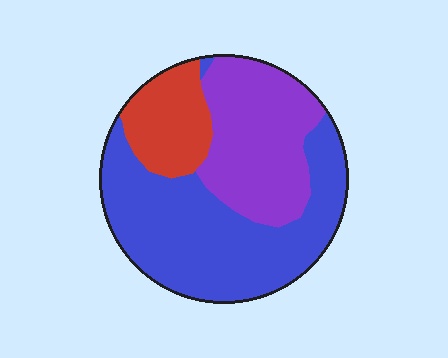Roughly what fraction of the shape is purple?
Purple covers 32% of the shape.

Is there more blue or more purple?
Blue.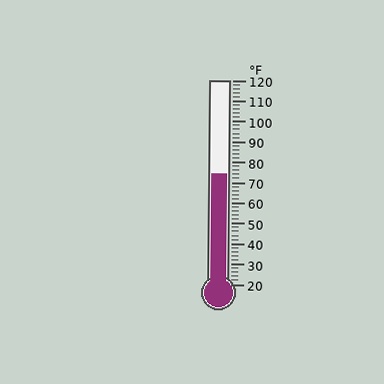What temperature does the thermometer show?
The thermometer shows approximately 74°F.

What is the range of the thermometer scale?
The thermometer scale ranges from 20°F to 120°F.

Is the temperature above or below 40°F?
The temperature is above 40°F.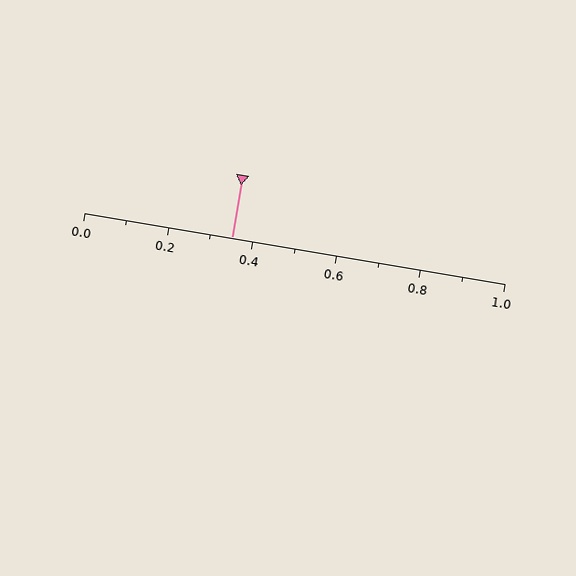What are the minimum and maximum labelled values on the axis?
The axis runs from 0.0 to 1.0.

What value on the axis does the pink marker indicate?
The marker indicates approximately 0.35.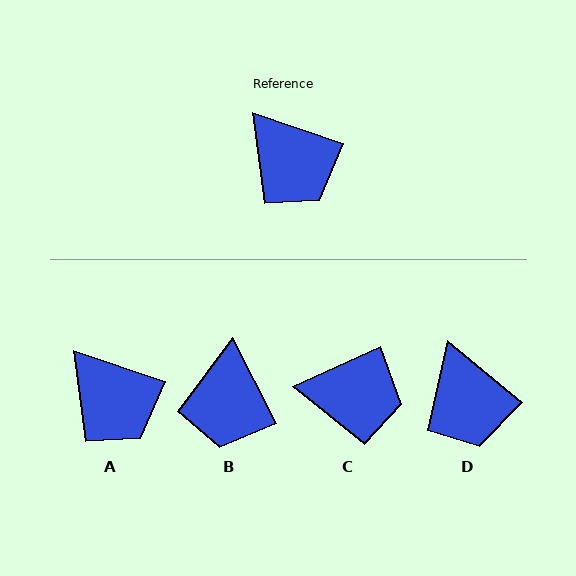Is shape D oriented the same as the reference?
No, it is off by about 20 degrees.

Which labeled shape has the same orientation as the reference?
A.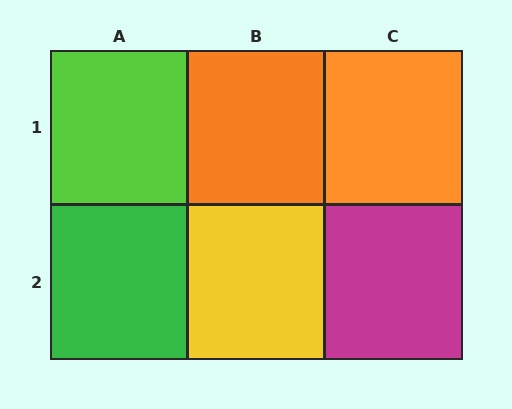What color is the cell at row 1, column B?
Orange.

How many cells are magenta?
1 cell is magenta.